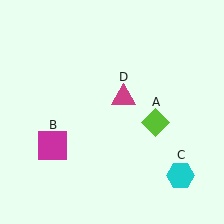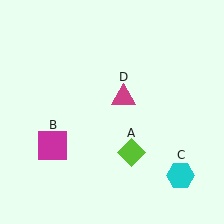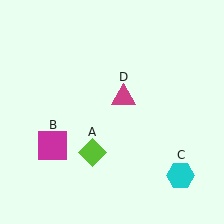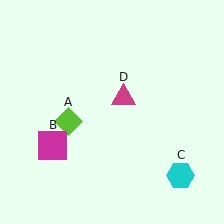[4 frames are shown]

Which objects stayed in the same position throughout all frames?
Magenta square (object B) and cyan hexagon (object C) and magenta triangle (object D) remained stationary.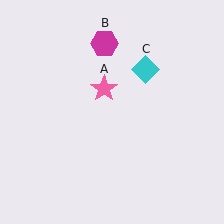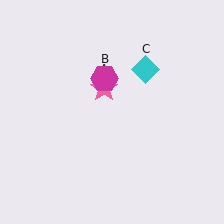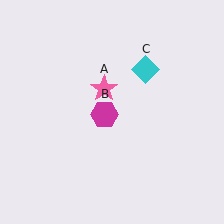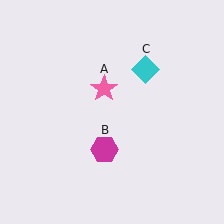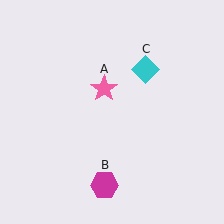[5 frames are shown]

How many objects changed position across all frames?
1 object changed position: magenta hexagon (object B).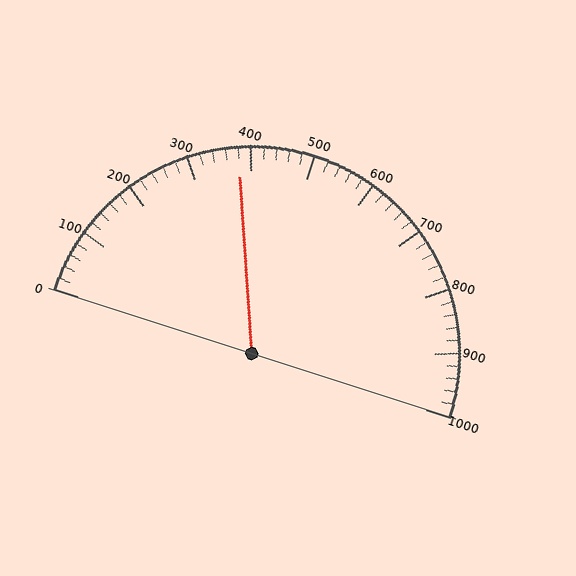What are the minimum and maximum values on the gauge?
The gauge ranges from 0 to 1000.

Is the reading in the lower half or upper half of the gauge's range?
The reading is in the lower half of the range (0 to 1000).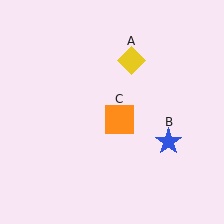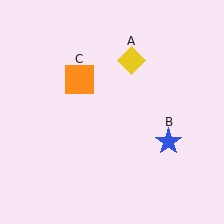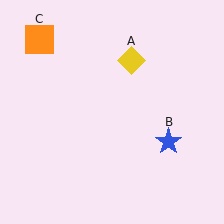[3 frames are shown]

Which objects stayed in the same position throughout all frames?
Yellow diamond (object A) and blue star (object B) remained stationary.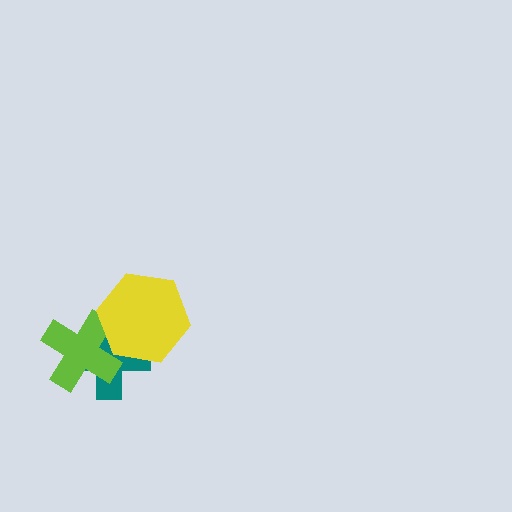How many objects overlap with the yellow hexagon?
2 objects overlap with the yellow hexagon.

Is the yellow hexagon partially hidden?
No, no other shape covers it.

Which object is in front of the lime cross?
The yellow hexagon is in front of the lime cross.